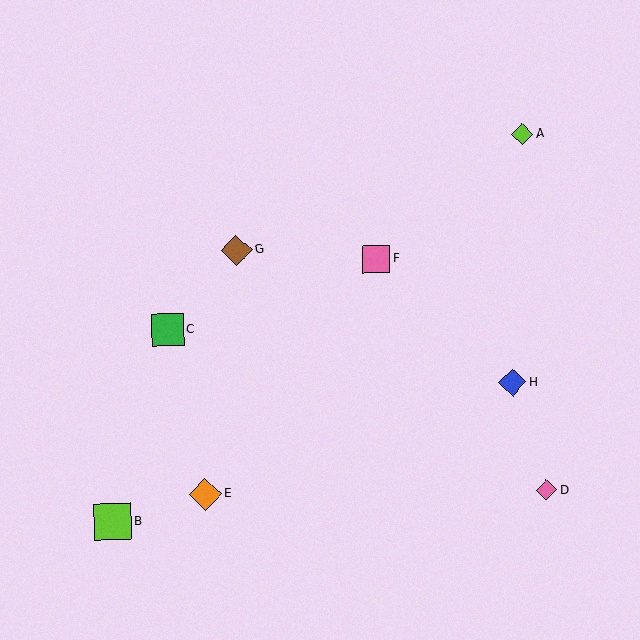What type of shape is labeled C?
Shape C is a green square.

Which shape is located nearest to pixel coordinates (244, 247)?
The brown diamond (labeled G) at (237, 250) is nearest to that location.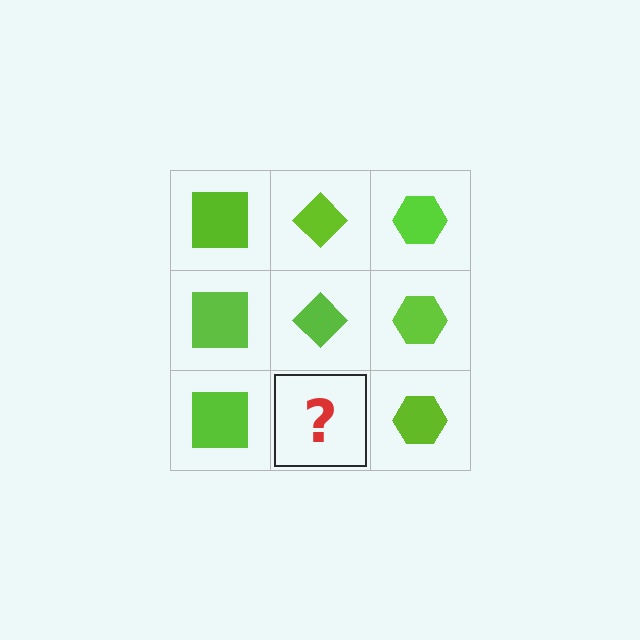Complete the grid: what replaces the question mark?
The question mark should be replaced with a lime diamond.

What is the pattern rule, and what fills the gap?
The rule is that each column has a consistent shape. The gap should be filled with a lime diamond.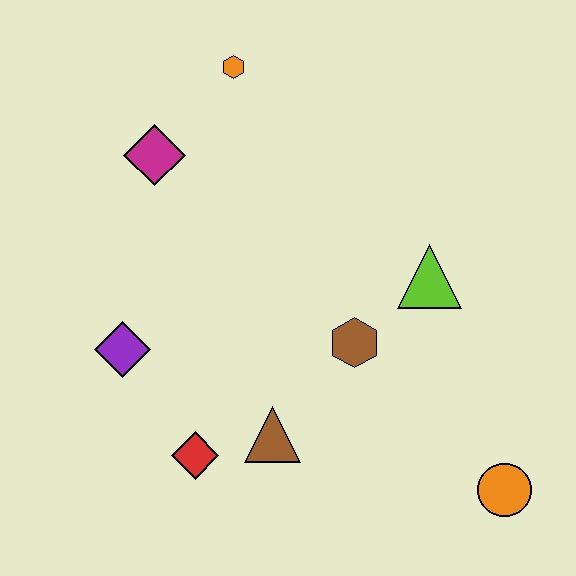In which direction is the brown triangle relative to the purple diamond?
The brown triangle is to the right of the purple diamond.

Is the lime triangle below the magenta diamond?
Yes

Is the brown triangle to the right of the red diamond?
Yes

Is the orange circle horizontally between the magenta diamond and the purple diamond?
No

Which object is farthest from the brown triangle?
The orange hexagon is farthest from the brown triangle.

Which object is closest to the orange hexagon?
The magenta diamond is closest to the orange hexagon.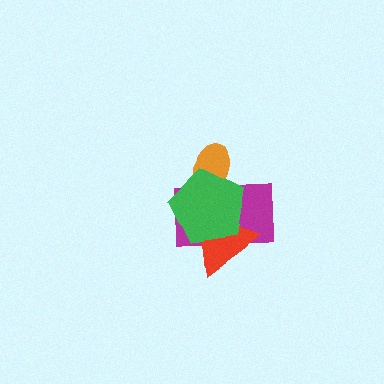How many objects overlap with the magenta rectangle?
3 objects overlap with the magenta rectangle.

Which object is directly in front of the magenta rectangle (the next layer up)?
The orange ellipse is directly in front of the magenta rectangle.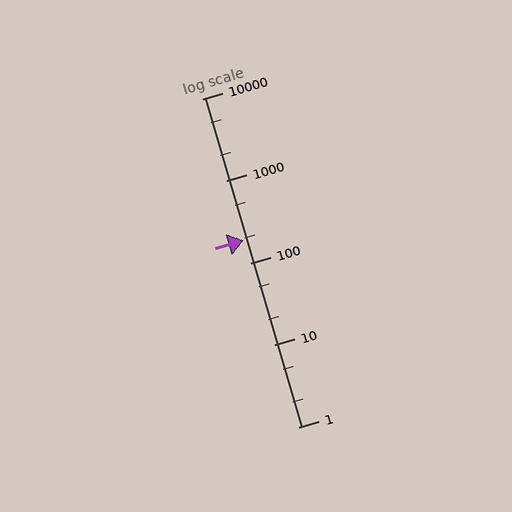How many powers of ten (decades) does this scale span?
The scale spans 4 decades, from 1 to 10000.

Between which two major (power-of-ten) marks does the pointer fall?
The pointer is between 100 and 1000.